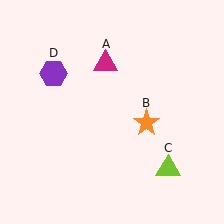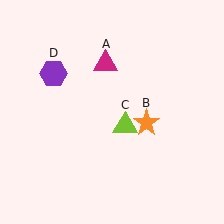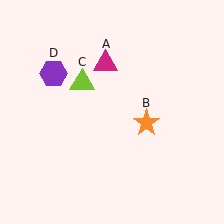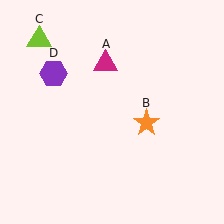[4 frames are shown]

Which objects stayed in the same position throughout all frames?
Magenta triangle (object A) and orange star (object B) and purple hexagon (object D) remained stationary.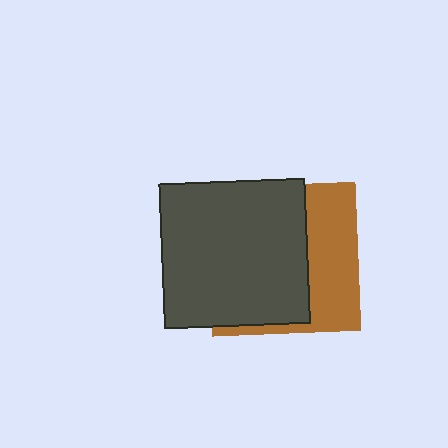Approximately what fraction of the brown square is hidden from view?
Roughly 63% of the brown square is hidden behind the dark gray square.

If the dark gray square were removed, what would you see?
You would see the complete brown square.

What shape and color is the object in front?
The object in front is a dark gray square.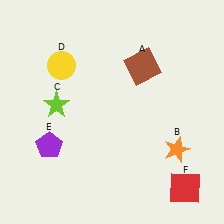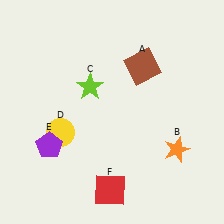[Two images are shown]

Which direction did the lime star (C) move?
The lime star (C) moved right.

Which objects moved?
The objects that moved are: the lime star (C), the yellow circle (D), the red square (F).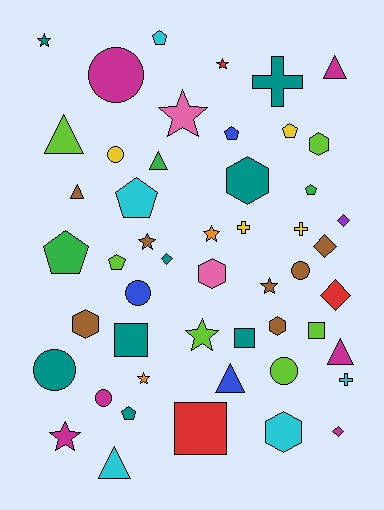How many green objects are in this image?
There are 3 green objects.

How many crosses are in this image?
There are 4 crosses.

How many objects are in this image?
There are 50 objects.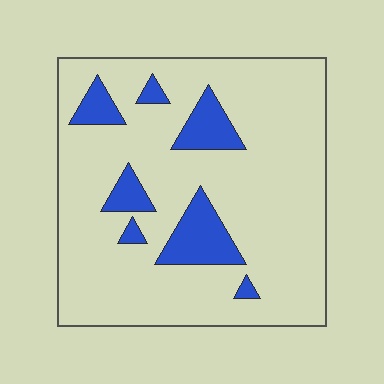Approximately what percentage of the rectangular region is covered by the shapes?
Approximately 15%.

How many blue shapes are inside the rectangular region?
7.